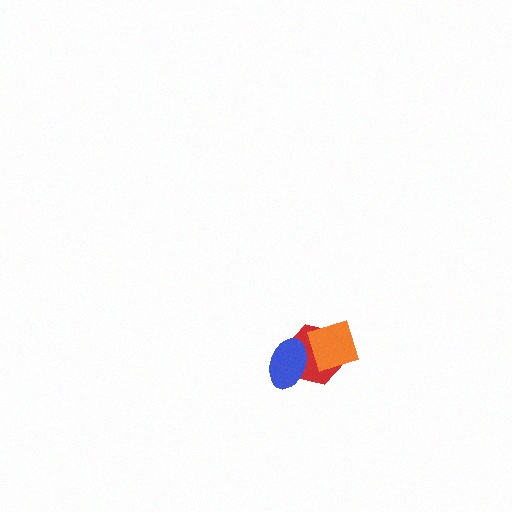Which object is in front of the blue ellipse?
The orange diamond is in front of the blue ellipse.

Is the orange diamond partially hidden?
No, no other shape covers it.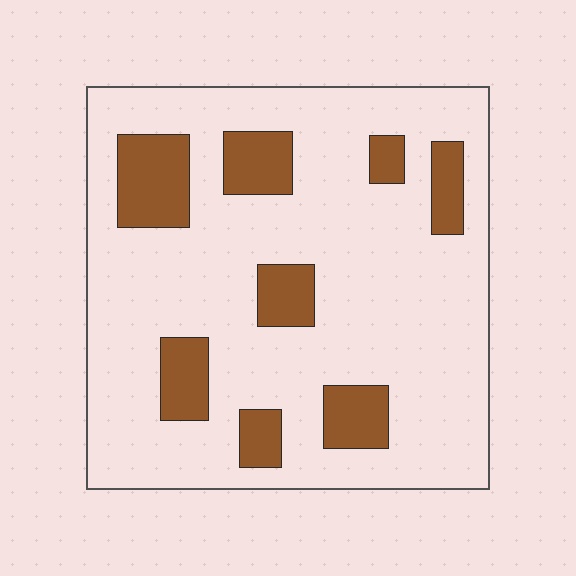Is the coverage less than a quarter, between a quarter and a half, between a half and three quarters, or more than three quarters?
Less than a quarter.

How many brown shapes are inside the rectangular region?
8.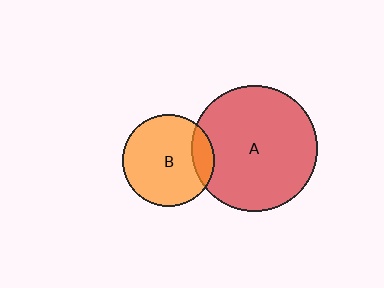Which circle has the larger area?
Circle A (red).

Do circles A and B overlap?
Yes.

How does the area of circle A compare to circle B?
Approximately 1.9 times.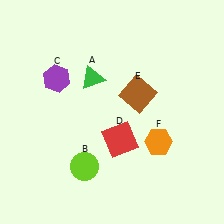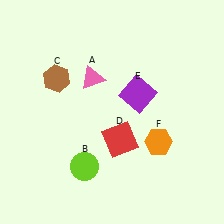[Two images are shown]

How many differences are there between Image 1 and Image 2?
There are 3 differences between the two images.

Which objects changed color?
A changed from green to pink. C changed from purple to brown. E changed from brown to purple.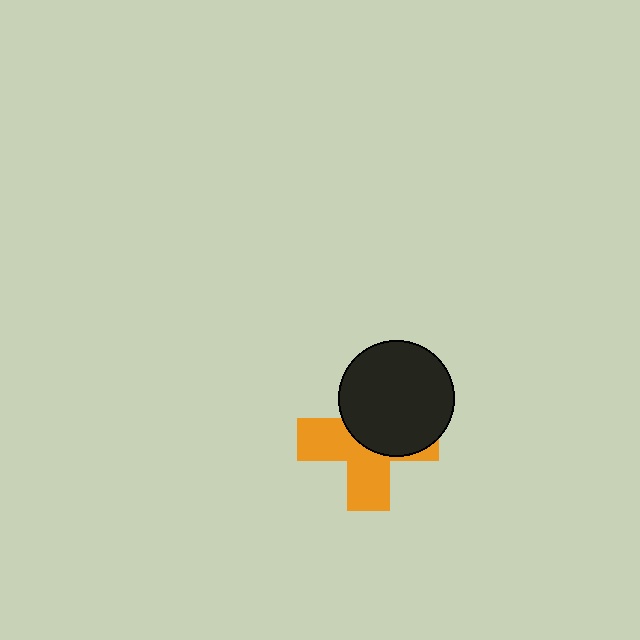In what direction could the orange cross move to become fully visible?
The orange cross could move toward the lower-left. That would shift it out from behind the black circle entirely.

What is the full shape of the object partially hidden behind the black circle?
The partially hidden object is an orange cross.